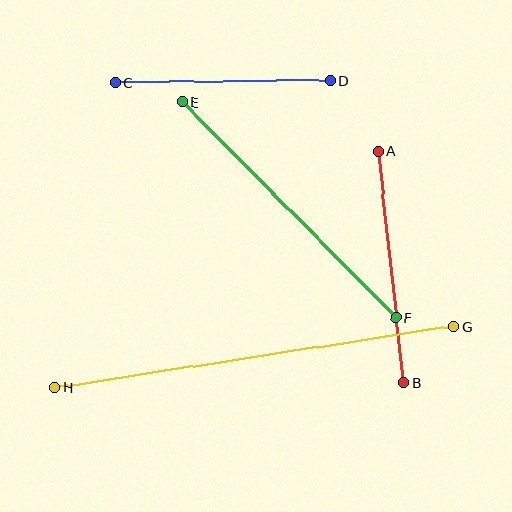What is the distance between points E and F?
The distance is approximately 303 pixels.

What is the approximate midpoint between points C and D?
The midpoint is at approximately (223, 81) pixels.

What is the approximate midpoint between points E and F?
The midpoint is at approximately (289, 210) pixels.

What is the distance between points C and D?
The distance is approximately 215 pixels.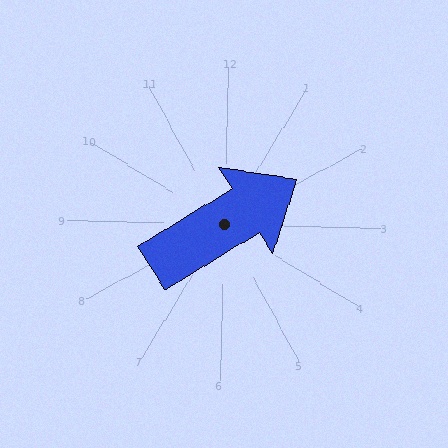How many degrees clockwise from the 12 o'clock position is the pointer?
Approximately 57 degrees.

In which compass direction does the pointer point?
Northeast.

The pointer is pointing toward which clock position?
Roughly 2 o'clock.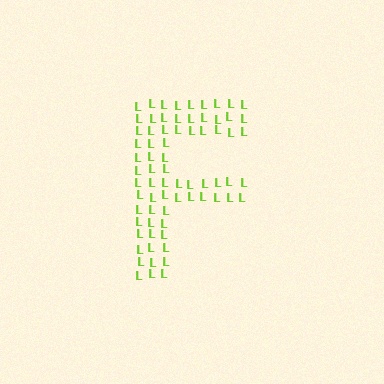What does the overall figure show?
The overall figure shows the letter F.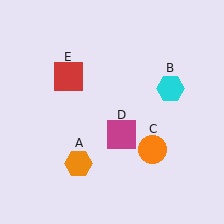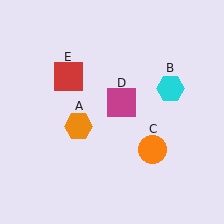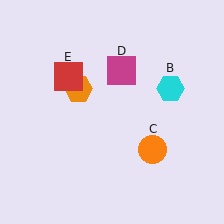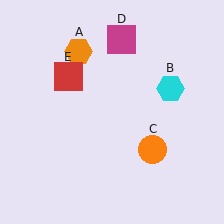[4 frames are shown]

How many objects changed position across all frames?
2 objects changed position: orange hexagon (object A), magenta square (object D).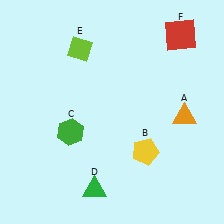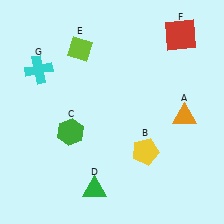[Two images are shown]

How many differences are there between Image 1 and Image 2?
There is 1 difference between the two images.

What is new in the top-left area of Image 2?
A cyan cross (G) was added in the top-left area of Image 2.